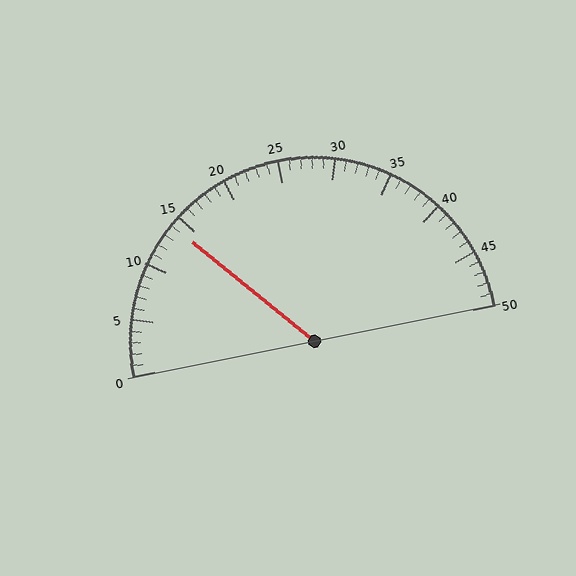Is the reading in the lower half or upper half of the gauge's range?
The reading is in the lower half of the range (0 to 50).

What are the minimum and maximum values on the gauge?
The gauge ranges from 0 to 50.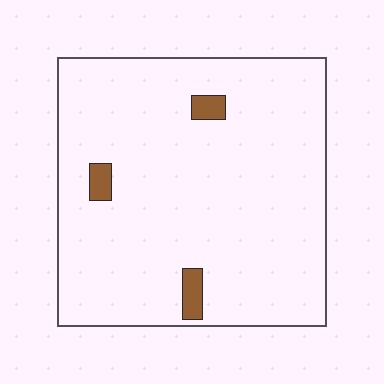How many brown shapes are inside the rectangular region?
3.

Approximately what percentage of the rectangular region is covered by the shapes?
Approximately 5%.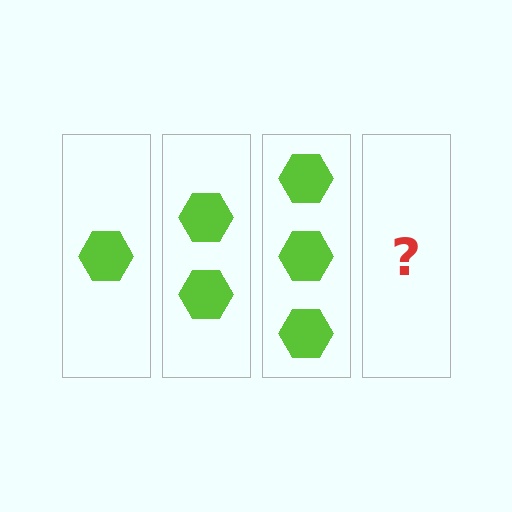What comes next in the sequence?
The next element should be 4 hexagons.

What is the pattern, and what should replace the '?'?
The pattern is that each step adds one more hexagon. The '?' should be 4 hexagons.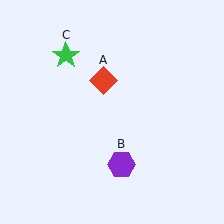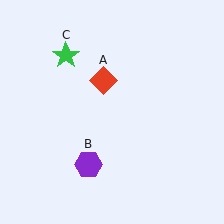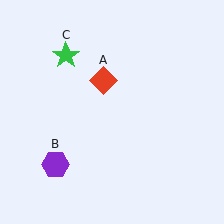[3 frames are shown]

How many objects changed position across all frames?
1 object changed position: purple hexagon (object B).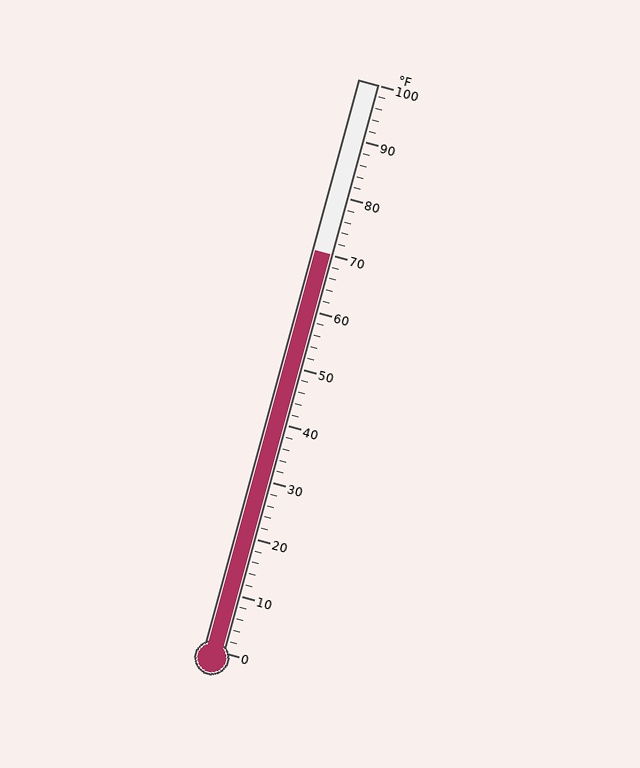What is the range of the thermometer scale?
The thermometer scale ranges from 0°F to 100°F.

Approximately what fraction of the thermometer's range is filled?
The thermometer is filled to approximately 70% of its range.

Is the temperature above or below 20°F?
The temperature is above 20°F.